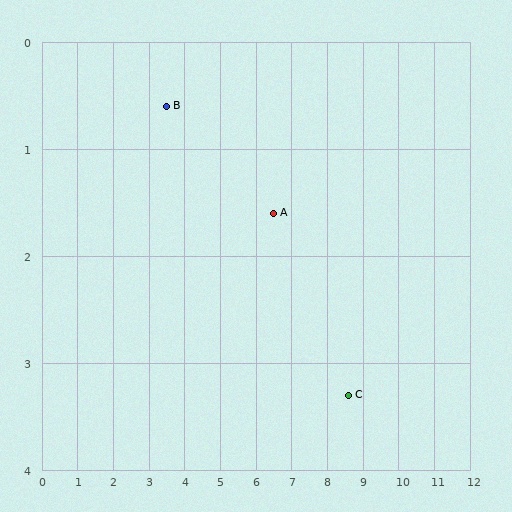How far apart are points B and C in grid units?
Points B and C are about 5.8 grid units apart.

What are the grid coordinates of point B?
Point B is at approximately (3.5, 0.6).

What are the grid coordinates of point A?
Point A is at approximately (6.5, 1.6).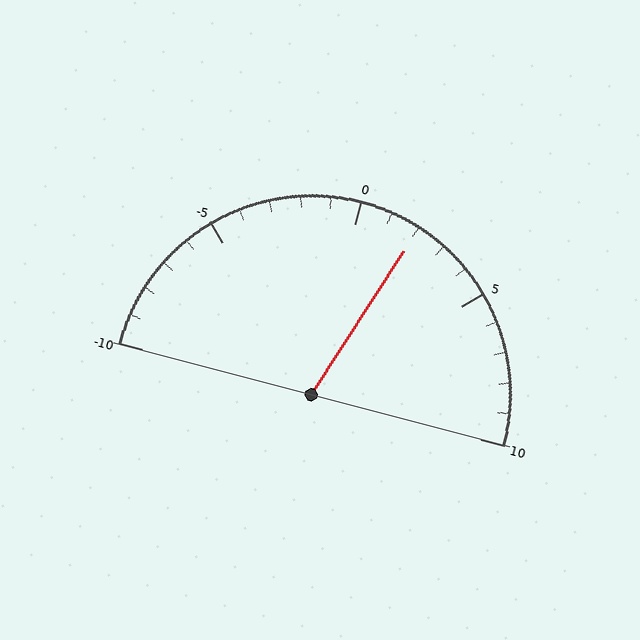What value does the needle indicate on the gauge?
The needle indicates approximately 2.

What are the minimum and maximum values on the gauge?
The gauge ranges from -10 to 10.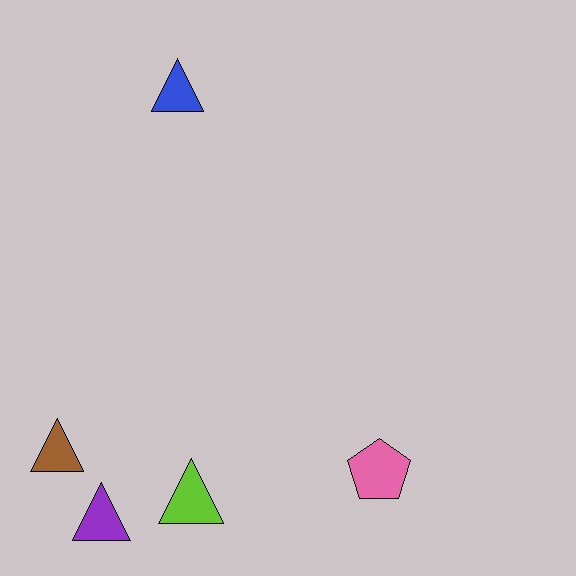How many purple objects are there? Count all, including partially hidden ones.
There is 1 purple object.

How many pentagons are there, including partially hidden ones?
There is 1 pentagon.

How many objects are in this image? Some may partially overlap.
There are 5 objects.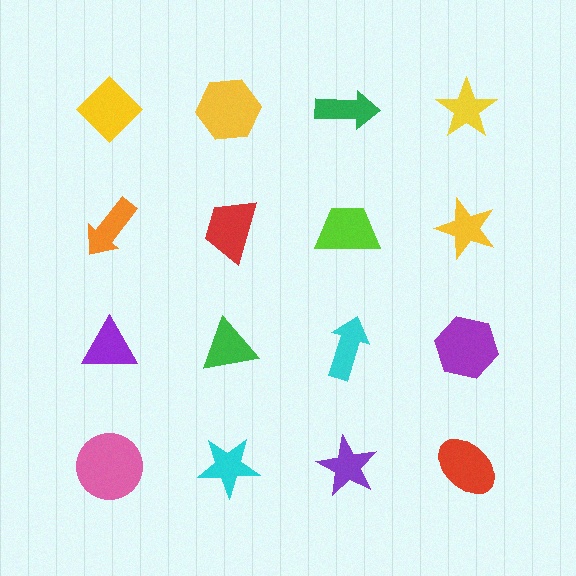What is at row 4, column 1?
A pink circle.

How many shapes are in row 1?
4 shapes.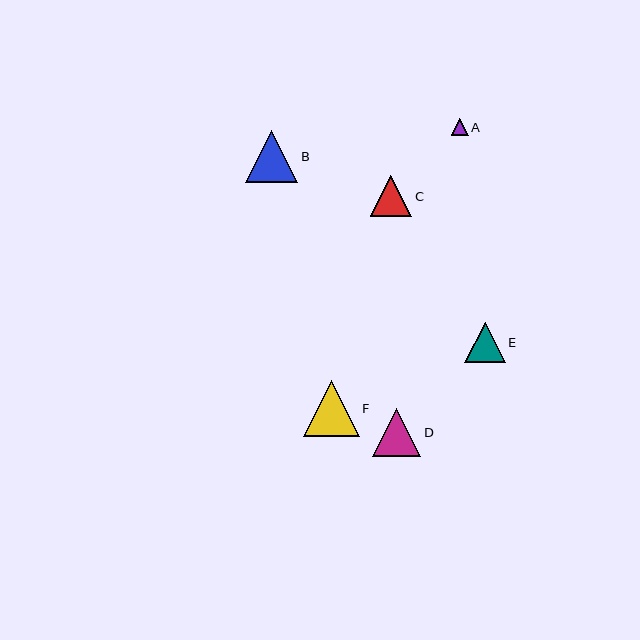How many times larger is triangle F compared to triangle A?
Triangle F is approximately 3.3 times the size of triangle A.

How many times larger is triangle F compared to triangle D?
Triangle F is approximately 1.2 times the size of triangle D.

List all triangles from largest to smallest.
From largest to smallest: F, B, D, C, E, A.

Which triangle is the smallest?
Triangle A is the smallest with a size of approximately 17 pixels.